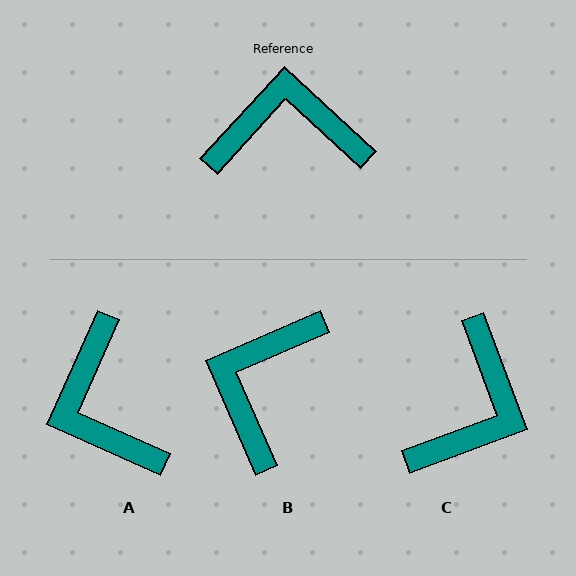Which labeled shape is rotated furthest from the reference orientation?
C, about 117 degrees away.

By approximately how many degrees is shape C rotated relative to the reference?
Approximately 117 degrees clockwise.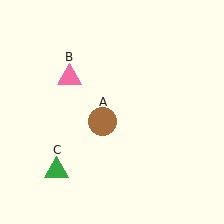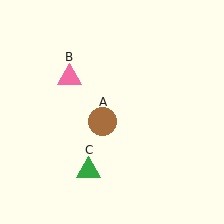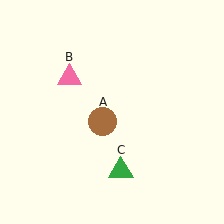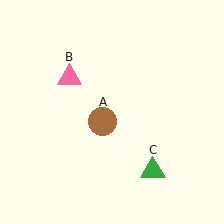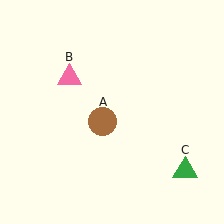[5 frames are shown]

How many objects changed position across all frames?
1 object changed position: green triangle (object C).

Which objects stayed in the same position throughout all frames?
Brown circle (object A) and pink triangle (object B) remained stationary.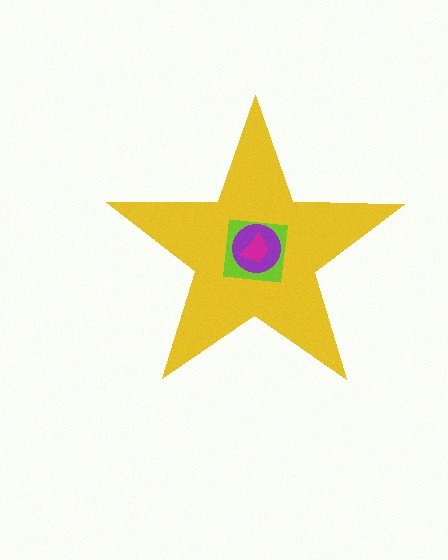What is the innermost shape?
The magenta trapezoid.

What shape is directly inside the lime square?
The purple circle.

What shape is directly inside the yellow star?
The lime square.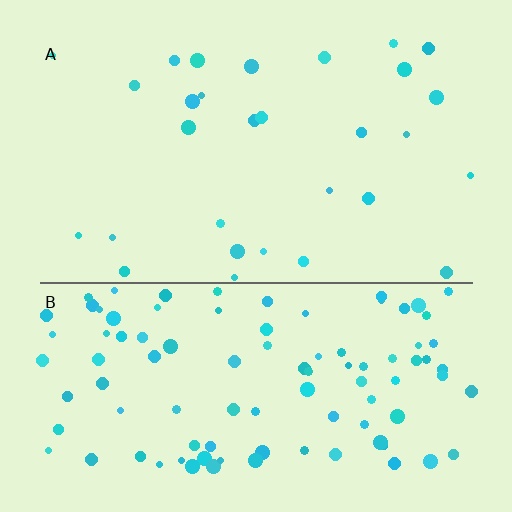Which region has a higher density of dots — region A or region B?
B (the bottom).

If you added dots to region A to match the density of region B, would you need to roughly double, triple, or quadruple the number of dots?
Approximately triple.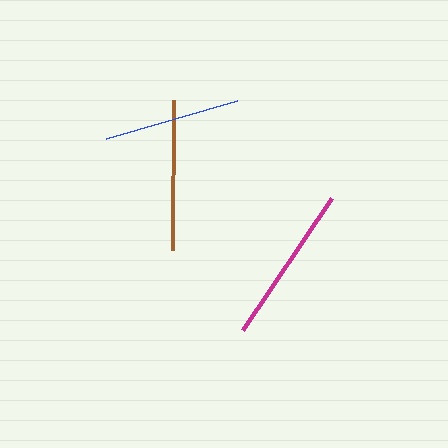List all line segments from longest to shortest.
From longest to shortest: magenta, brown, blue.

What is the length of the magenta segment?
The magenta segment is approximately 159 pixels long.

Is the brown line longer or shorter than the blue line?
The brown line is longer than the blue line.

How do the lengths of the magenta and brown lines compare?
The magenta and brown lines are approximately the same length.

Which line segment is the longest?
The magenta line is the longest at approximately 159 pixels.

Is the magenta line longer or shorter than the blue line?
The magenta line is longer than the blue line.